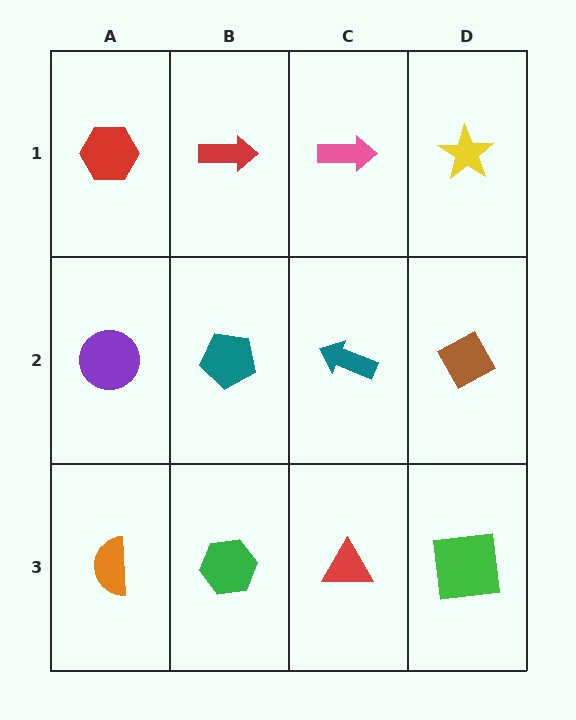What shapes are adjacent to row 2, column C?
A pink arrow (row 1, column C), a red triangle (row 3, column C), a teal pentagon (row 2, column B), a brown diamond (row 2, column D).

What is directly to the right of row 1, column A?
A red arrow.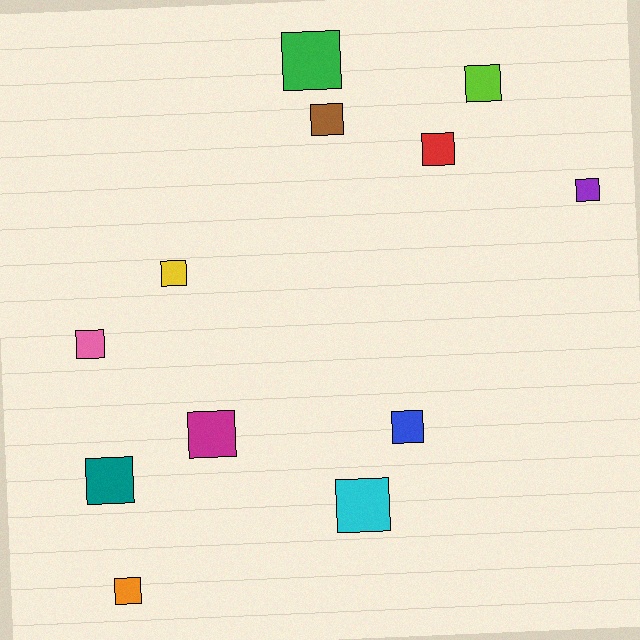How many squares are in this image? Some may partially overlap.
There are 12 squares.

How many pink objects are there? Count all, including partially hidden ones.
There is 1 pink object.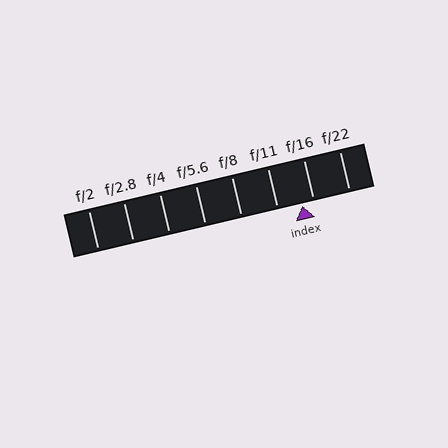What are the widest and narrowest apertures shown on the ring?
The widest aperture shown is f/2 and the narrowest is f/22.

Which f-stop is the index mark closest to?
The index mark is closest to f/16.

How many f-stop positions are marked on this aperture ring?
There are 8 f-stop positions marked.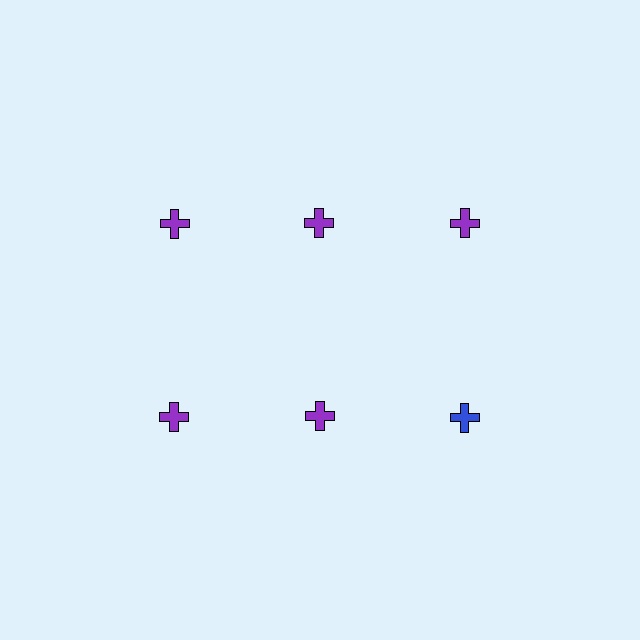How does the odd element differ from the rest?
It has a different color: blue instead of purple.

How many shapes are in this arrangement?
There are 6 shapes arranged in a grid pattern.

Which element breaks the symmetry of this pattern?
The blue cross in the second row, center column breaks the symmetry. All other shapes are purple crosses.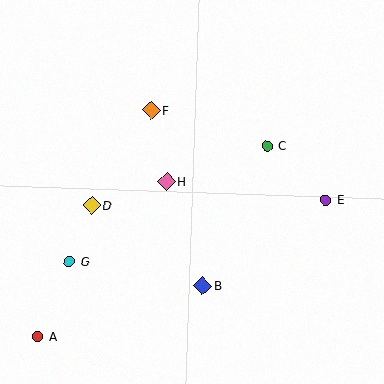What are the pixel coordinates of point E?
Point E is at (326, 200).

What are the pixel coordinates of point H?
Point H is at (167, 181).